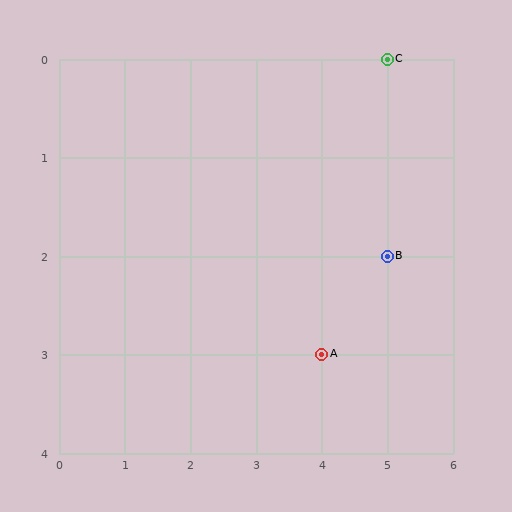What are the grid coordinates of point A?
Point A is at grid coordinates (4, 3).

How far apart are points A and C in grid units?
Points A and C are 1 column and 3 rows apart (about 3.2 grid units diagonally).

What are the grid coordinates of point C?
Point C is at grid coordinates (5, 0).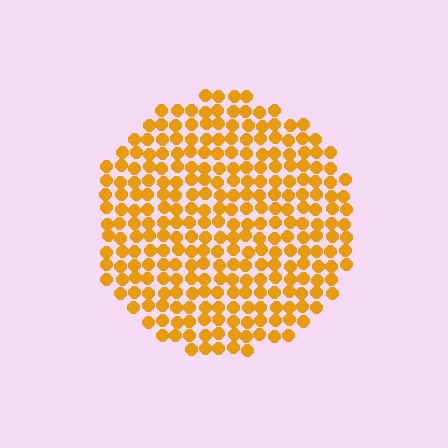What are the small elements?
The small elements are circles.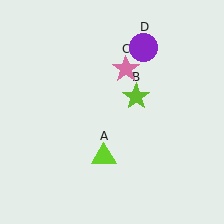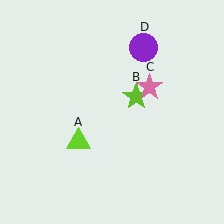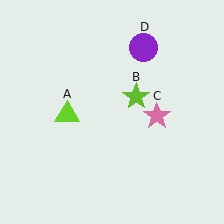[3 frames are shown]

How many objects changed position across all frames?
2 objects changed position: lime triangle (object A), pink star (object C).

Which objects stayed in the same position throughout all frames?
Lime star (object B) and purple circle (object D) remained stationary.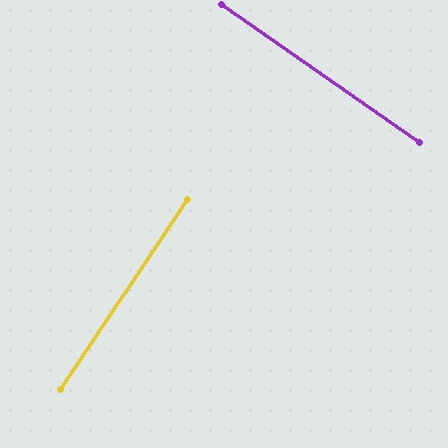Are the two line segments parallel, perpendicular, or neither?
Perpendicular — they meet at approximately 89°.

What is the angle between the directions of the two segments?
Approximately 89 degrees.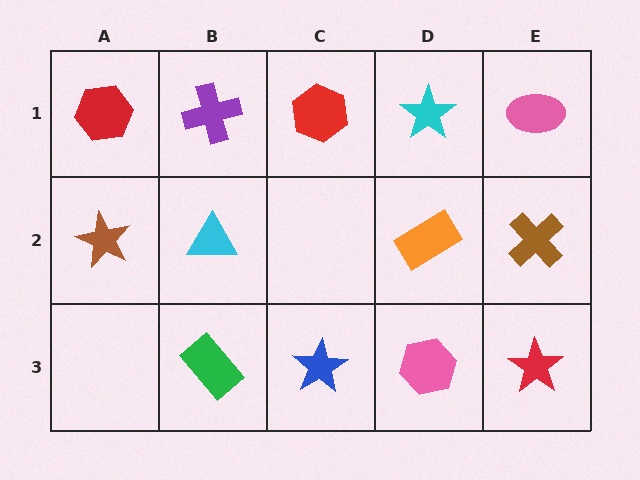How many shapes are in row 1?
5 shapes.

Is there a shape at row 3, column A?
No, that cell is empty.